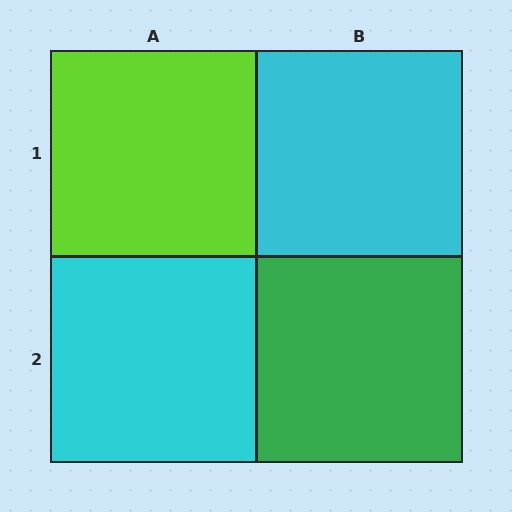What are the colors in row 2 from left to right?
Cyan, green.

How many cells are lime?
1 cell is lime.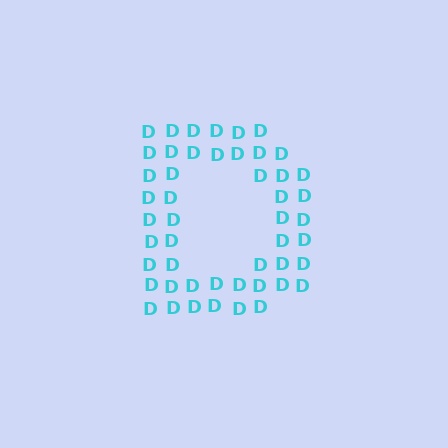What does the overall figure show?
The overall figure shows the letter D.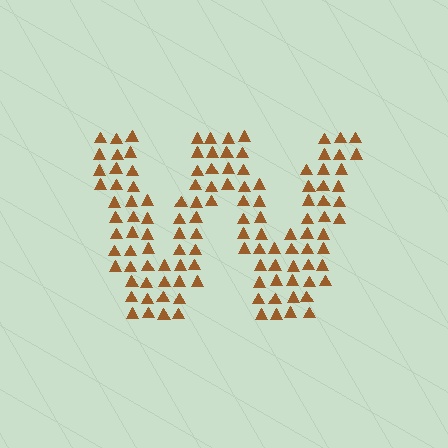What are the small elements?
The small elements are triangles.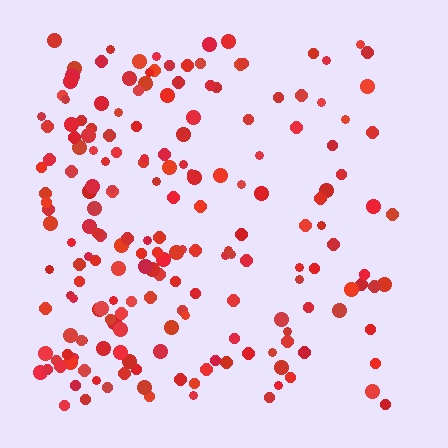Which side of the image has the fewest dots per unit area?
The right.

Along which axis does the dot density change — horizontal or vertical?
Horizontal.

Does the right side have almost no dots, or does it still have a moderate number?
Still a moderate number, just noticeably fewer than the left.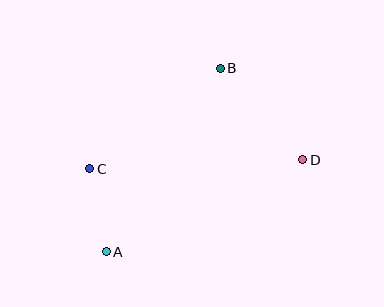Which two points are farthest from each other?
Points A and D are farthest from each other.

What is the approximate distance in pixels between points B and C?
The distance between B and C is approximately 165 pixels.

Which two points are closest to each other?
Points A and C are closest to each other.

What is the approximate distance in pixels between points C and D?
The distance between C and D is approximately 213 pixels.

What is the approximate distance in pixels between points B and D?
The distance between B and D is approximately 123 pixels.